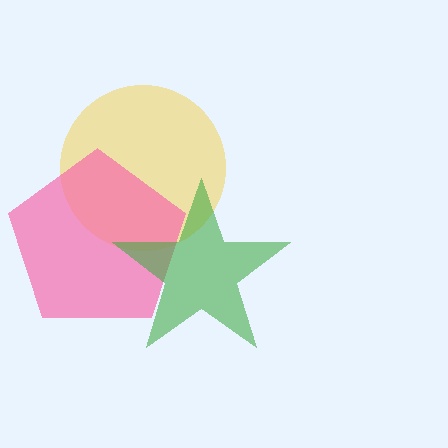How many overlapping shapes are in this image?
There are 3 overlapping shapes in the image.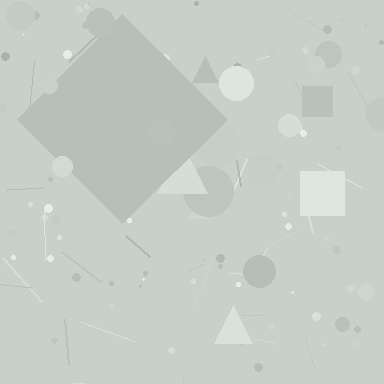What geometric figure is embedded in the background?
A diamond is embedded in the background.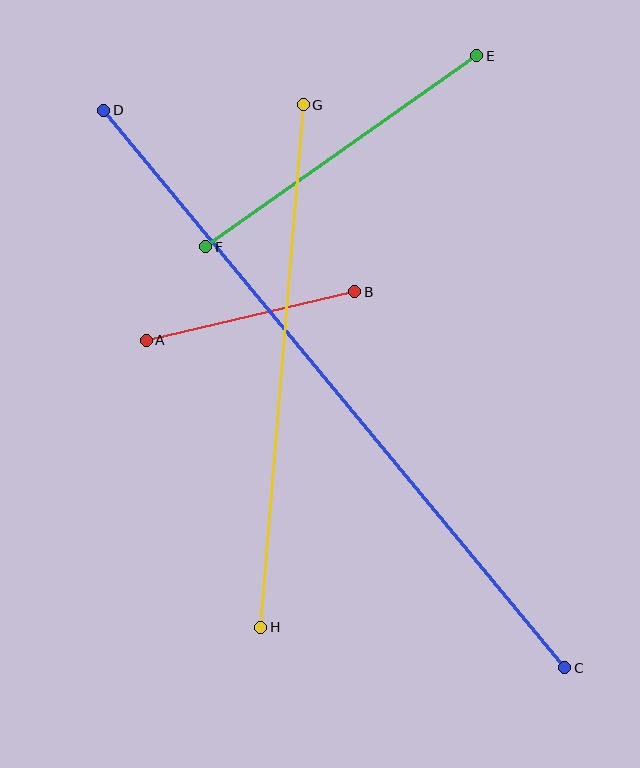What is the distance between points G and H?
The distance is approximately 525 pixels.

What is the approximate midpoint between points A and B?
The midpoint is at approximately (250, 316) pixels.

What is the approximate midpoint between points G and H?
The midpoint is at approximately (282, 366) pixels.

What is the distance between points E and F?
The distance is approximately 332 pixels.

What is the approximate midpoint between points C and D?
The midpoint is at approximately (334, 389) pixels.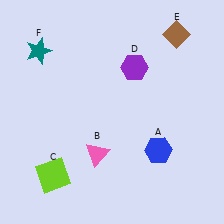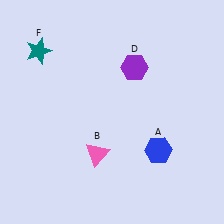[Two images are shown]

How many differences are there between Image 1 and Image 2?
There are 2 differences between the two images.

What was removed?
The brown diamond (E), the lime square (C) were removed in Image 2.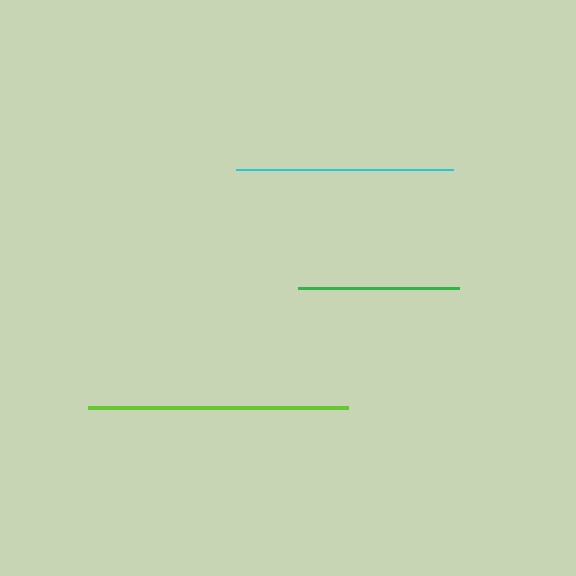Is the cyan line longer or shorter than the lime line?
The lime line is longer than the cyan line.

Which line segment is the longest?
The lime line is the longest at approximately 260 pixels.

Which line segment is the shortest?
The green line is the shortest at approximately 161 pixels.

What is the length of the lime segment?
The lime segment is approximately 260 pixels long.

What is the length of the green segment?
The green segment is approximately 161 pixels long.